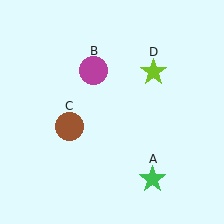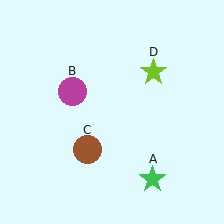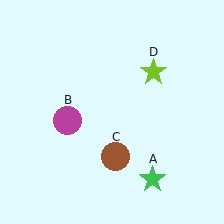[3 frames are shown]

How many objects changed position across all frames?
2 objects changed position: magenta circle (object B), brown circle (object C).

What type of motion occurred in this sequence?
The magenta circle (object B), brown circle (object C) rotated counterclockwise around the center of the scene.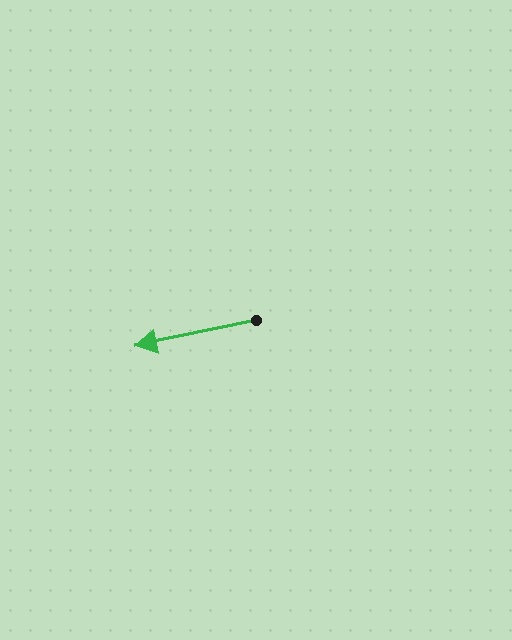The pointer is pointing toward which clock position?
Roughly 9 o'clock.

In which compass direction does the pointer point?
West.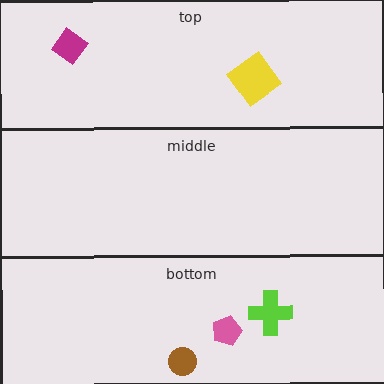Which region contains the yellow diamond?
The top region.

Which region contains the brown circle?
The bottom region.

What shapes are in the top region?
The yellow diamond, the magenta diamond.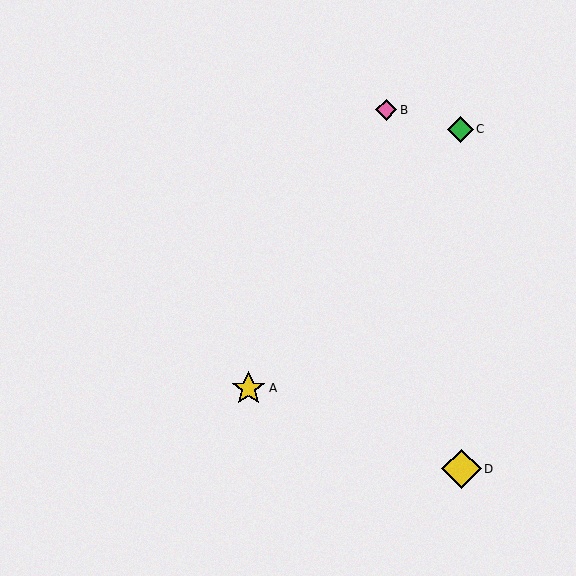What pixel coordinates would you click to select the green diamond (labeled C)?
Click at (460, 129) to select the green diamond C.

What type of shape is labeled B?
Shape B is a pink diamond.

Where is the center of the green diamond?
The center of the green diamond is at (460, 129).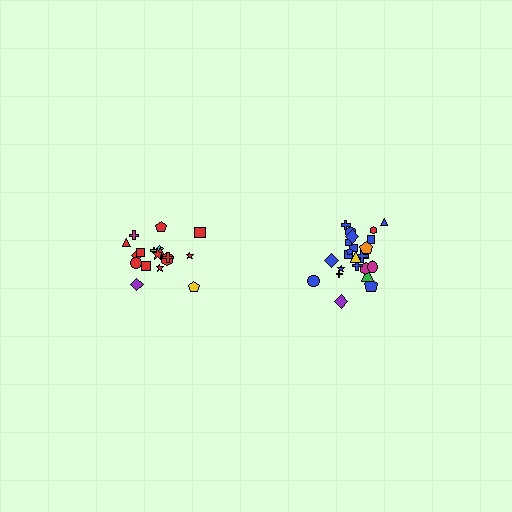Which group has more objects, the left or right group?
The right group.